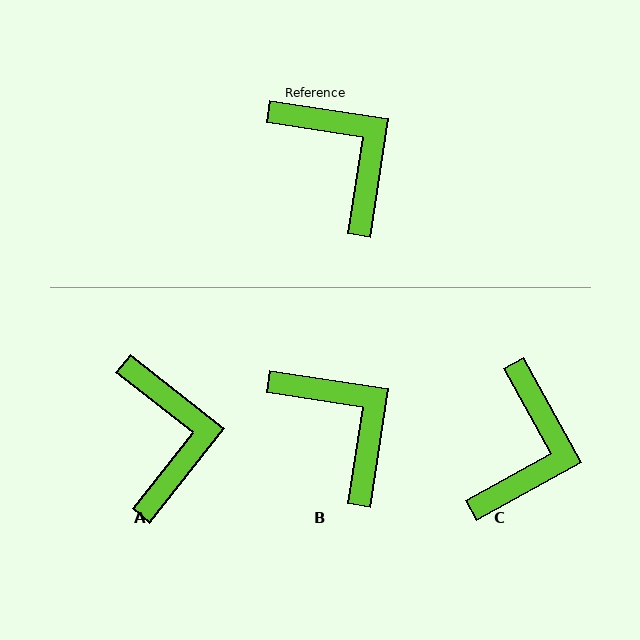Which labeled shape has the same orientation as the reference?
B.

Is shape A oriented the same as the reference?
No, it is off by about 29 degrees.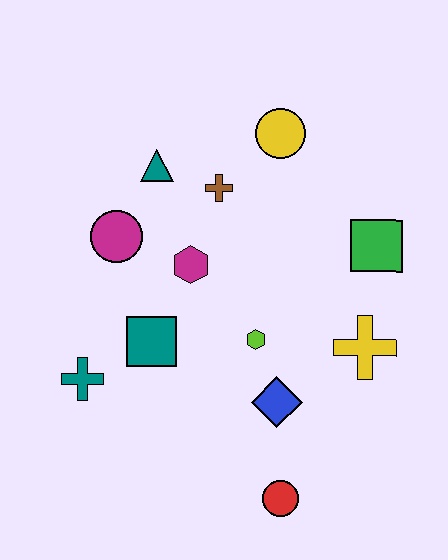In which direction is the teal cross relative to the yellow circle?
The teal cross is below the yellow circle.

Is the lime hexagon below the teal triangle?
Yes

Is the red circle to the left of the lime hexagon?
No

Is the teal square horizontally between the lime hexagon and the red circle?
No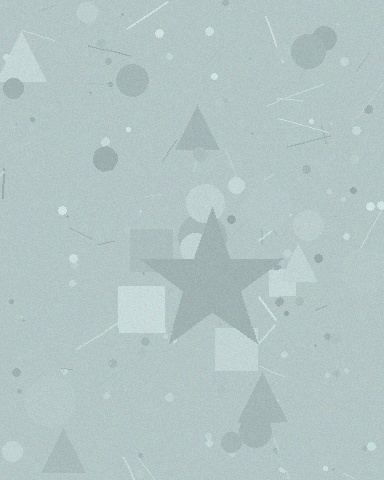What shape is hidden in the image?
A star is hidden in the image.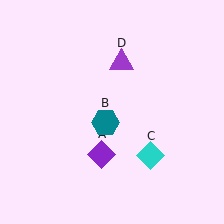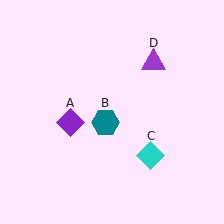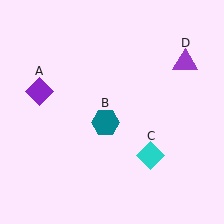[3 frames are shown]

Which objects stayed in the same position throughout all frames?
Teal hexagon (object B) and cyan diamond (object C) remained stationary.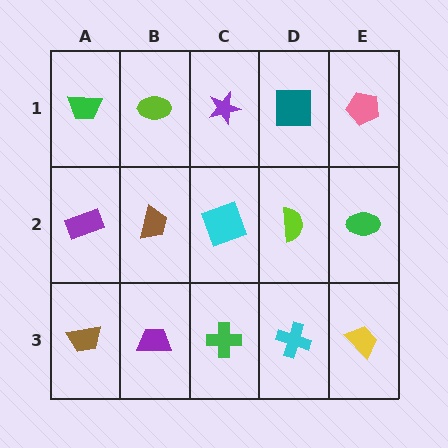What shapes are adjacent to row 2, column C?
A purple star (row 1, column C), a green cross (row 3, column C), a brown trapezoid (row 2, column B), a lime semicircle (row 2, column D).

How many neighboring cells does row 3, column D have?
3.